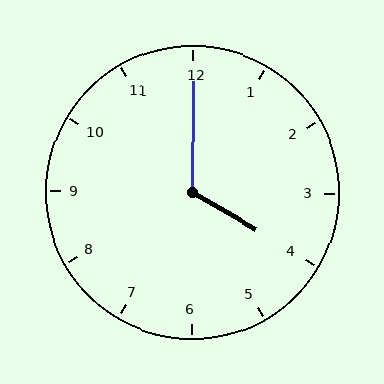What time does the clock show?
4:00.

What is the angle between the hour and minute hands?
Approximately 120 degrees.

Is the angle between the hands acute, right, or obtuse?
It is obtuse.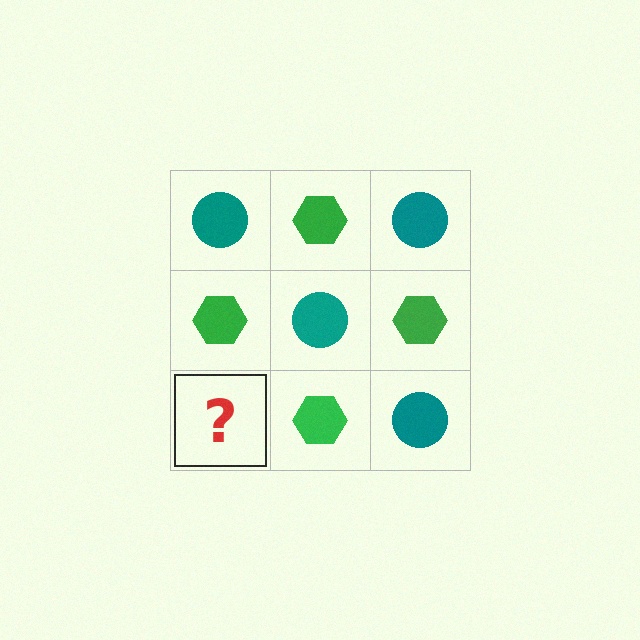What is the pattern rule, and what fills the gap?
The rule is that it alternates teal circle and green hexagon in a checkerboard pattern. The gap should be filled with a teal circle.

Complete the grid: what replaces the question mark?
The question mark should be replaced with a teal circle.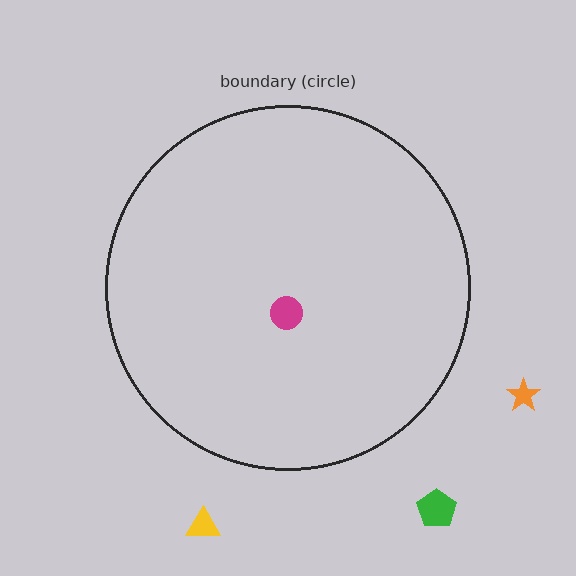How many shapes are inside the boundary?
1 inside, 3 outside.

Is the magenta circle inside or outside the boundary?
Inside.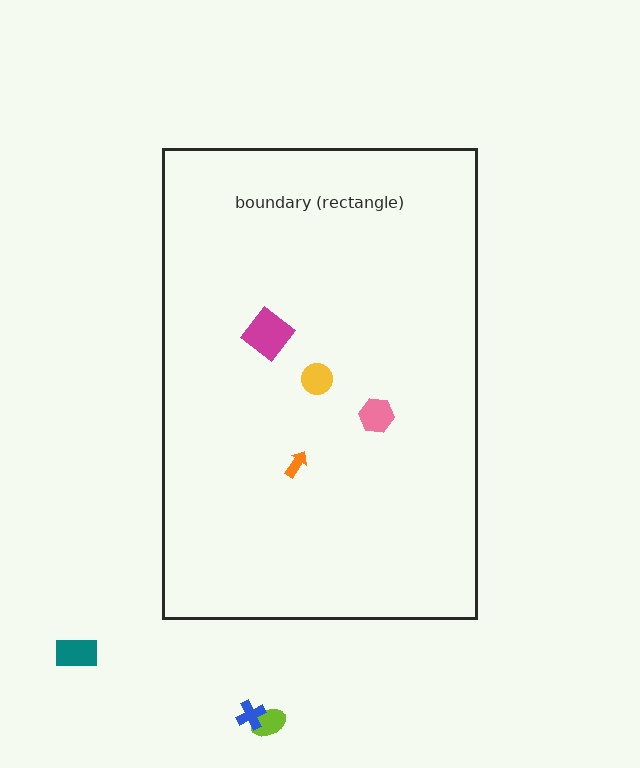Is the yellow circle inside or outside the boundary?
Inside.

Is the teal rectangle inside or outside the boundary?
Outside.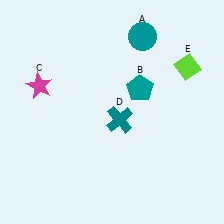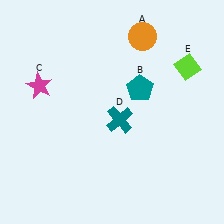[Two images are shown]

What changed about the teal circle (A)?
In Image 1, A is teal. In Image 2, it changed to orange.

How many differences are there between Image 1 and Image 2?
There is 1 difference between the two images.